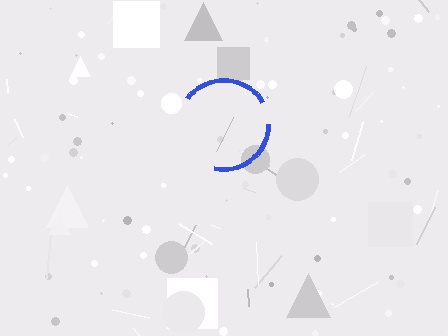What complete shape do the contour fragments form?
The contour fragments form a circle.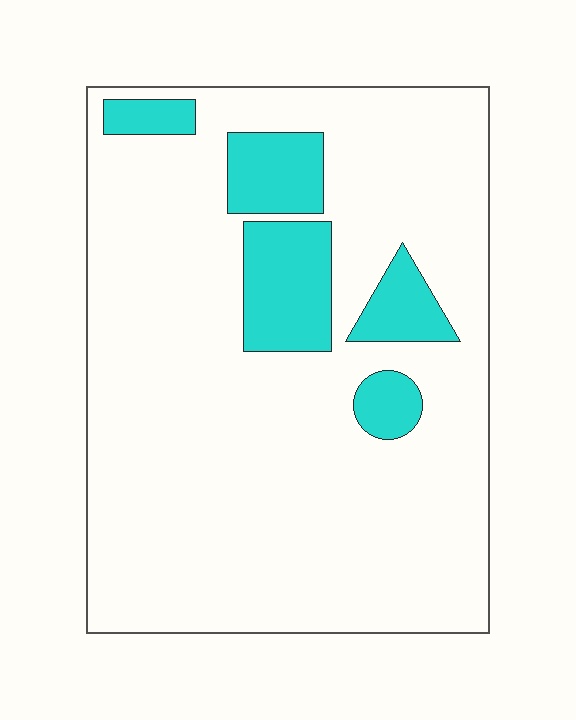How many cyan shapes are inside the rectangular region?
5.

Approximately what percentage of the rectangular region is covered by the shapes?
Approximately 15%.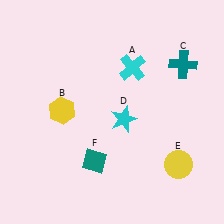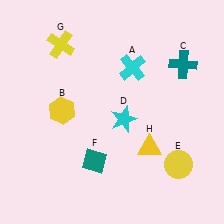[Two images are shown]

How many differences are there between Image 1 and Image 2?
There are 2 differences between the two images.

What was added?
A yellow cross (G), a yellow triangle (H) were added in Image 2.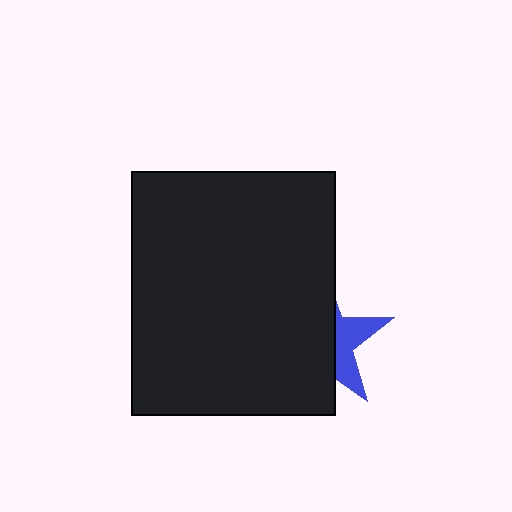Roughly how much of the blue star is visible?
A small part of it is visible (roughly 34%).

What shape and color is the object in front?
The object in front is a black rectangle.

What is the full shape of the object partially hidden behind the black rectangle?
The partially hidden object is a blue star.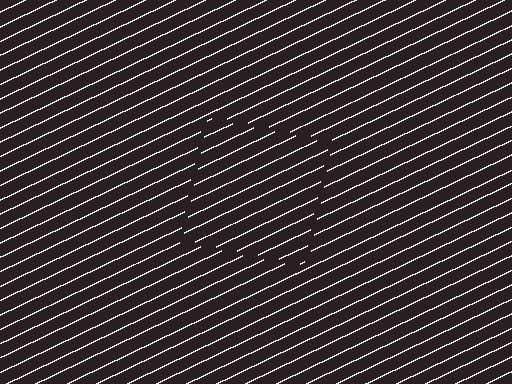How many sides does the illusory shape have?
4 sides — the line-ends trace a square.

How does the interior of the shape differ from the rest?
The interior of the shape contains the same grating, shifted by half a period — the contour is defined by the phase discontinuity where line-ends from the inner and outer gratings abut.